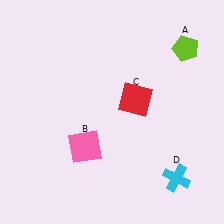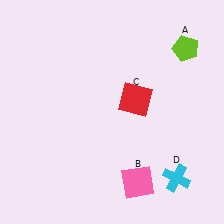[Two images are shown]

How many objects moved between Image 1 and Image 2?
1 object moved between the two images.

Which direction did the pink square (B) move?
The pink square (B) moved right.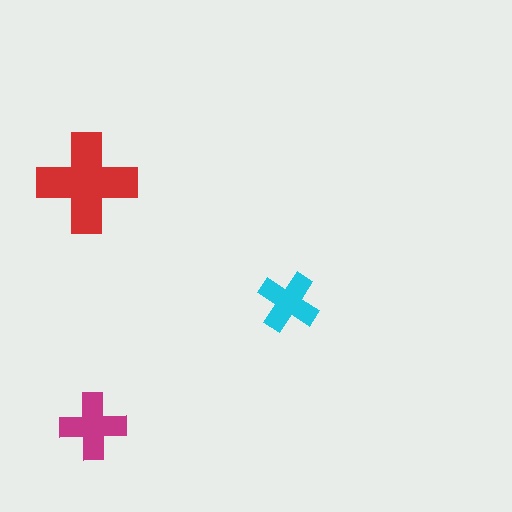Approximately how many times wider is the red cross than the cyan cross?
About 1.5 times wider.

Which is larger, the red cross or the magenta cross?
The red one.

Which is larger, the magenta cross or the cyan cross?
The magenta one.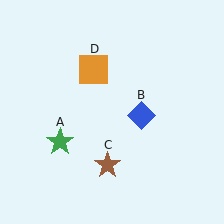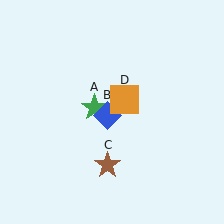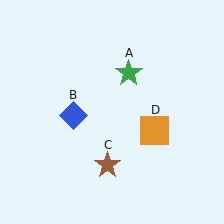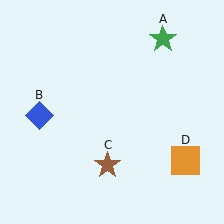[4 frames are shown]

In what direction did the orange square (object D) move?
The orange square (object D) moved down and to the right.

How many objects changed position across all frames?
3 objects changed position: green star (object A), blue diamond (object B), orange square (object D).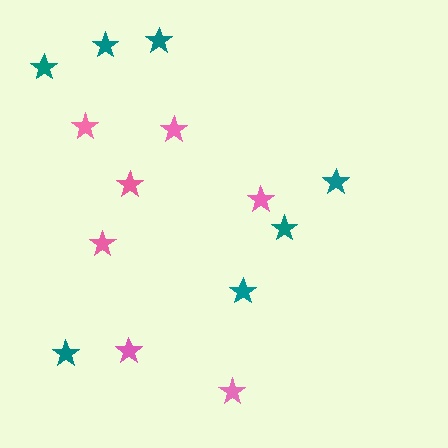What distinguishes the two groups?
There are 2 groups: one group of pink stars (7) and one group of teal stars (7).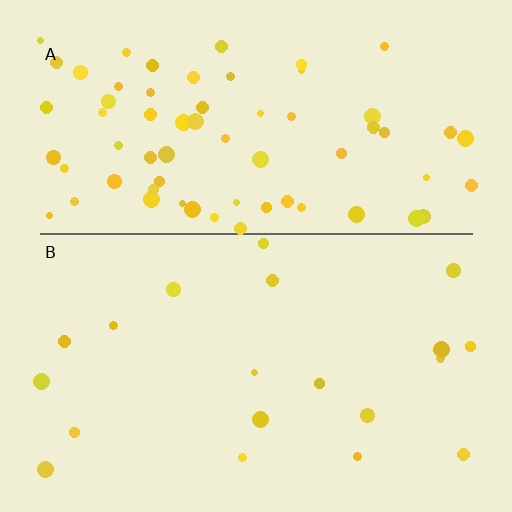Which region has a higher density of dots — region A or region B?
A (the top).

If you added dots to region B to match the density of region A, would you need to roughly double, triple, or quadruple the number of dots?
Approximately quadruple.